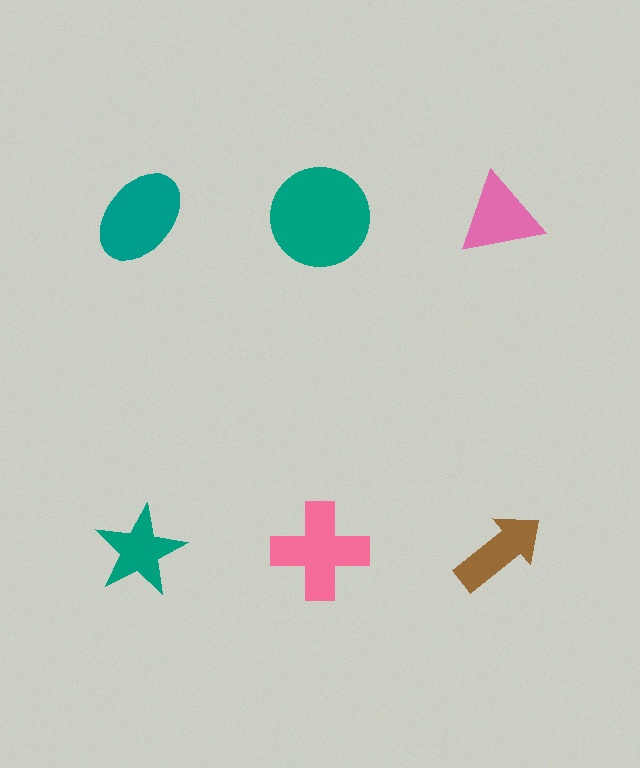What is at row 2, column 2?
A pink cross.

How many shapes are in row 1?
3 shapes.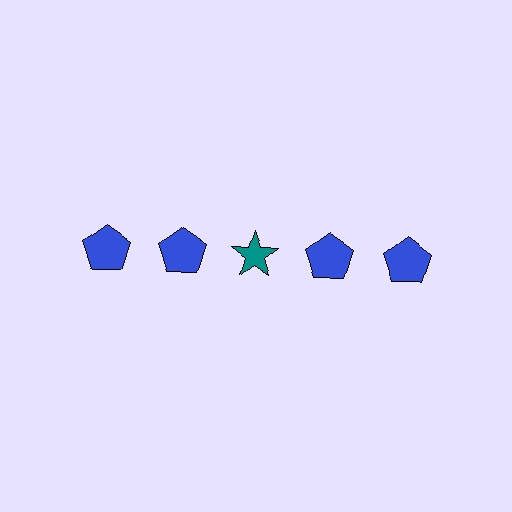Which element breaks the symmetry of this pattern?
The teal star in the top row, center column breaks the symmetry. All other shapes are blue pentagons.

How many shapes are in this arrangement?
There are 5 shapes arranged in a grid pattern.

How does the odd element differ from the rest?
It differs in both color (teal instead of blue) and shape (star instead of pentagon).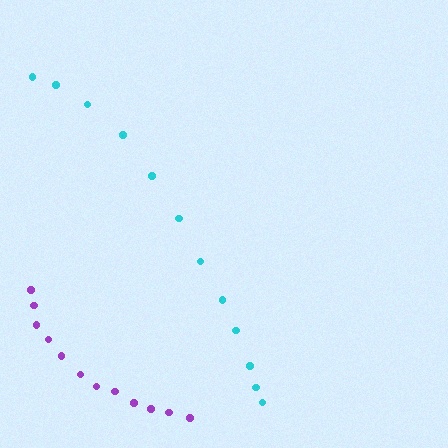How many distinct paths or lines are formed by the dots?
There are 2 distinct paths.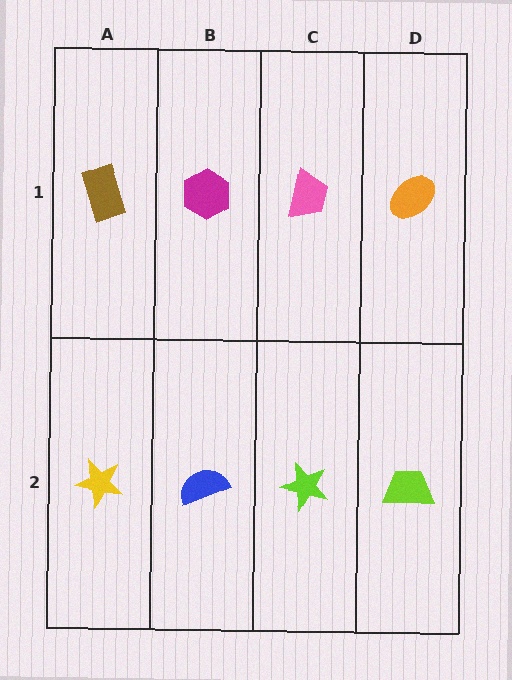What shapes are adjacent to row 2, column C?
A pink trapezoid (row 1, column C), a blue semicircle (row 2, column B), a lime trapezoid (row 2, column D).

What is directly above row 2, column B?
A magenta hexagon.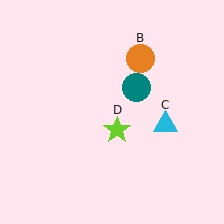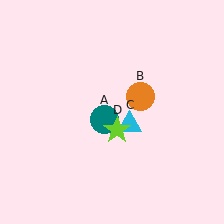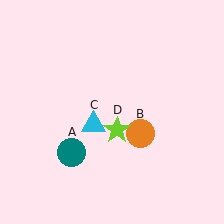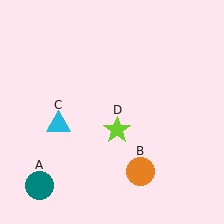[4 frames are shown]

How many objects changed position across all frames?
3 objects changed position: teal circle (object A), orange circle (object B), cyan triangle (object C).